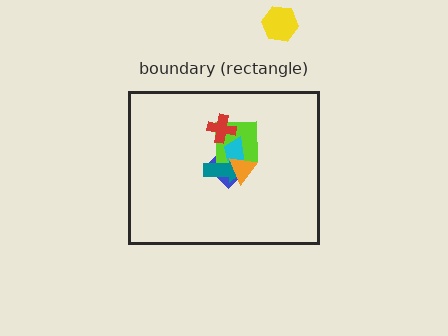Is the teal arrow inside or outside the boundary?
Inside.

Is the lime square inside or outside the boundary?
Inside.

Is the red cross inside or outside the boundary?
Inside.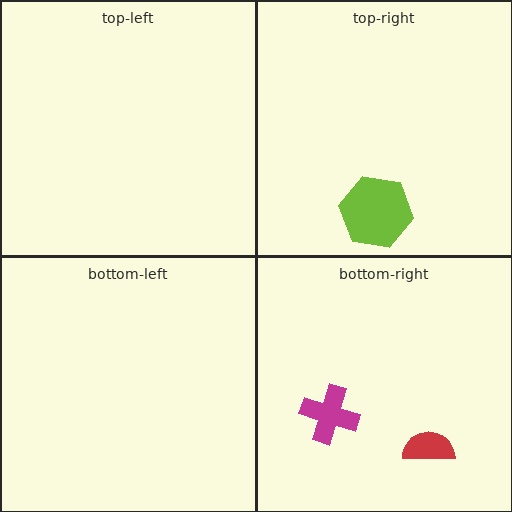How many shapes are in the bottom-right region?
2.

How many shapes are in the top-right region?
1.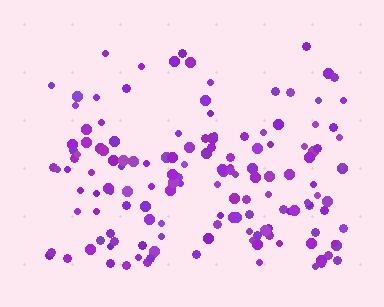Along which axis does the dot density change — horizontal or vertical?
Vertical.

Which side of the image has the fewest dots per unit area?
The top.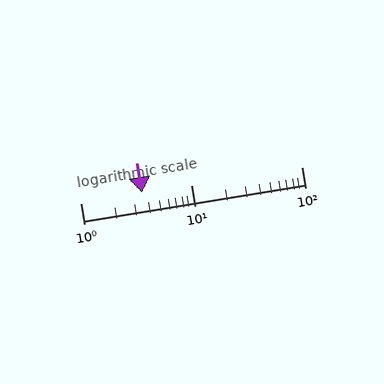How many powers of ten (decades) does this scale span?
The scale spans 2 decades, from 1 to 100.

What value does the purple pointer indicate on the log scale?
The pointer indicates approximately 3.6.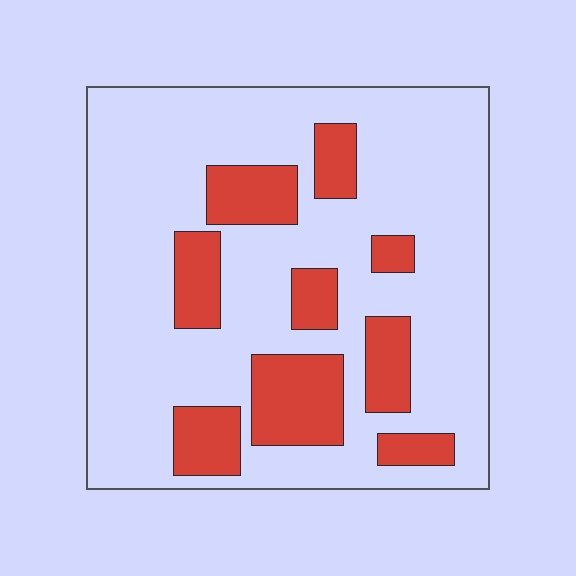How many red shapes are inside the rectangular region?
9.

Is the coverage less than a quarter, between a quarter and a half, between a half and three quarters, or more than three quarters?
Less than a quarter.